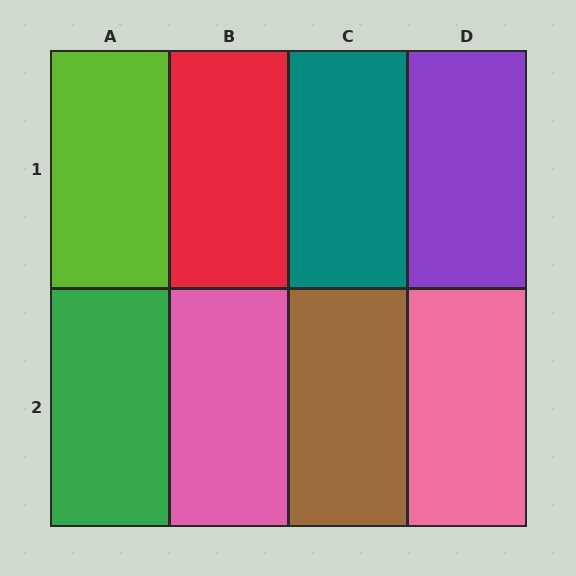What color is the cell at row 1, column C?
Teal.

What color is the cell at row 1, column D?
Purple.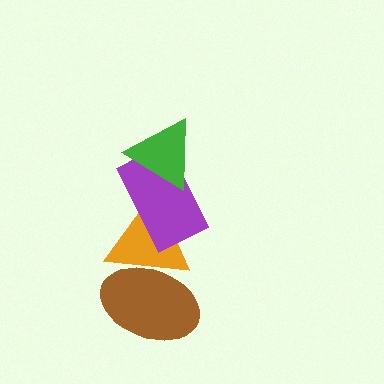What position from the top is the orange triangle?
The orange triangle is 3rd from the top.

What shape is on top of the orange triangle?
The purple rectangle is on top of the orange triangle.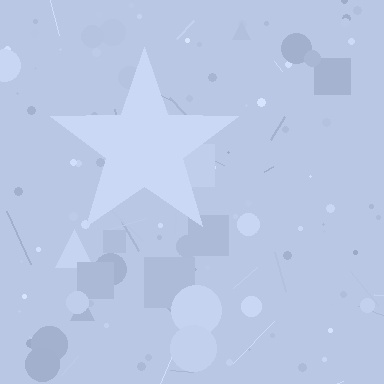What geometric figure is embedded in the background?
A star is embedded in the background.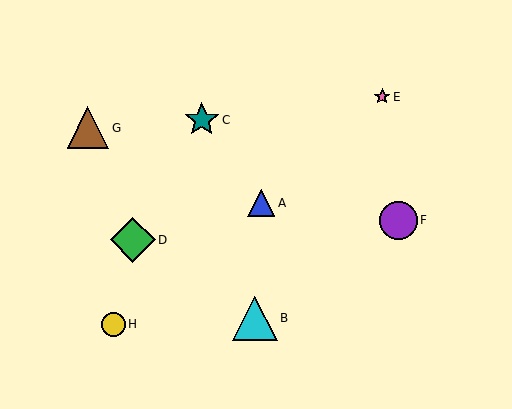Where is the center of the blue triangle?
The center of the blue triangle is at (261, 203).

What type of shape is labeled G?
Shape G is a brown triangle.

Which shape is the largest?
The cyan triangle (labeled B) is the largest.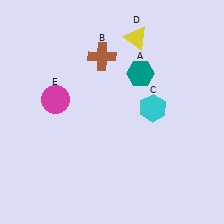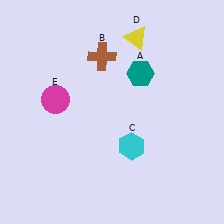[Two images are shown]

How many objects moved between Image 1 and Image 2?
1 object moved between the two images.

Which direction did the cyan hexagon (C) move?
The cyan hexagon (C) moved down.